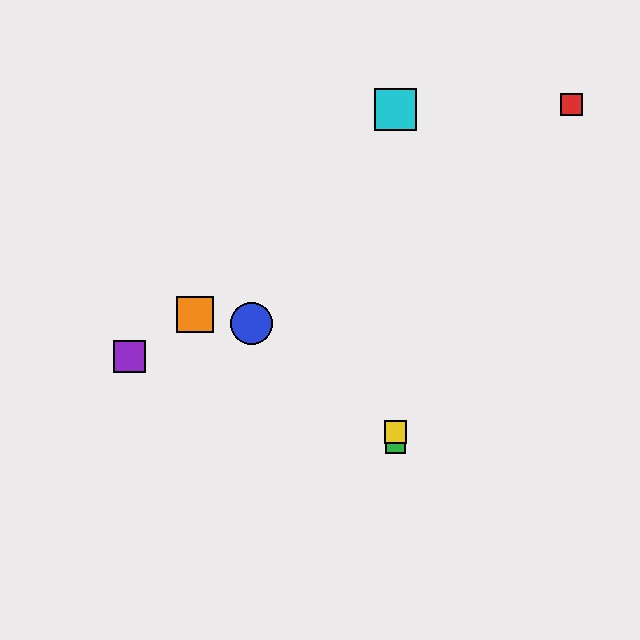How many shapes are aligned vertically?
3 shapes (the green square, the yellow square, the cyan square) are aligned vertically.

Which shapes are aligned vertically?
The green square, the yellow square, the cyan square are aligned vertically.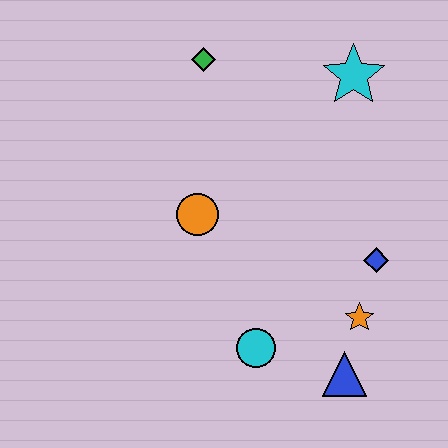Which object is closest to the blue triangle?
The orange star is closest to the blue triangle.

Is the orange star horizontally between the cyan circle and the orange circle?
No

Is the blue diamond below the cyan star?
Yes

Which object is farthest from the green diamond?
The blue triangle is farthest from the green diamond.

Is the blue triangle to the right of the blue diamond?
No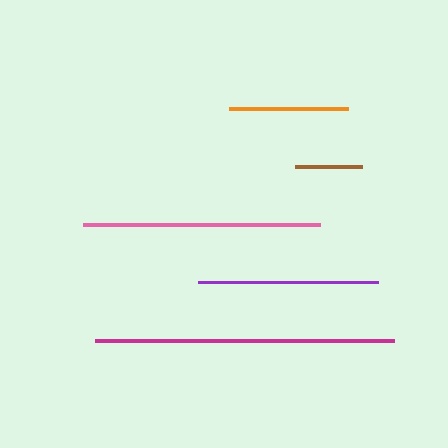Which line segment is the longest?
The magenta line is the longest at approximately 299 pixels.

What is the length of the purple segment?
The purple segment is approximately 181 pixels long.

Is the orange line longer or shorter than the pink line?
The pink line is longer than the orange line.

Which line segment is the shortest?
The brown line is the shortest at approximately 67 pixels.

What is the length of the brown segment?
The brown segment is approximately 67 pixels long.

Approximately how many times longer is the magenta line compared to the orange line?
The magenta line is approximately 2.5 times the length of the orange line.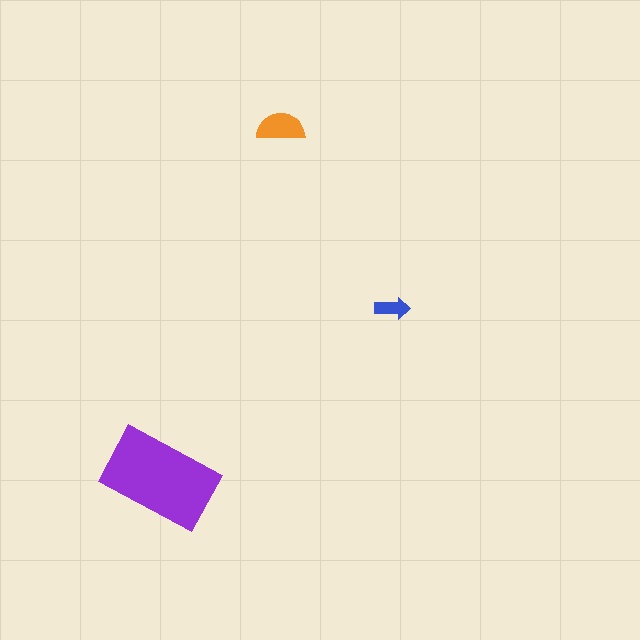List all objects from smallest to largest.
The blue arrow, the orange semicircle, the purple rectangle.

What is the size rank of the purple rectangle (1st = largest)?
1st.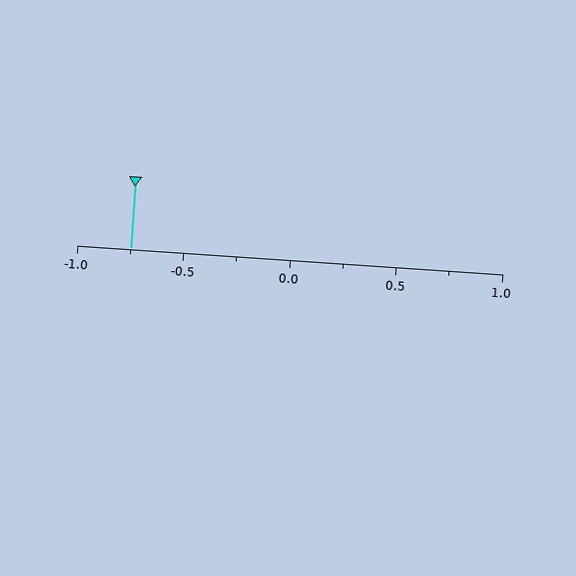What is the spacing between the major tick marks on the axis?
The major ticks are spaced 0.5 apart.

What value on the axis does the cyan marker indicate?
The marker indicates approximately -0.75.